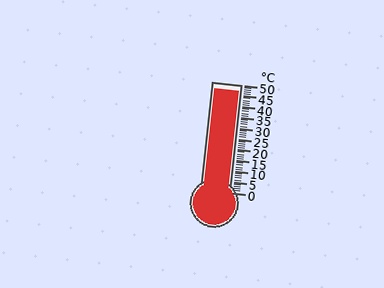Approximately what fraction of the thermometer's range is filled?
The thermometer is filled to approximately 95% of its range.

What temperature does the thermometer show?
The thermometer shows approximately 47°C.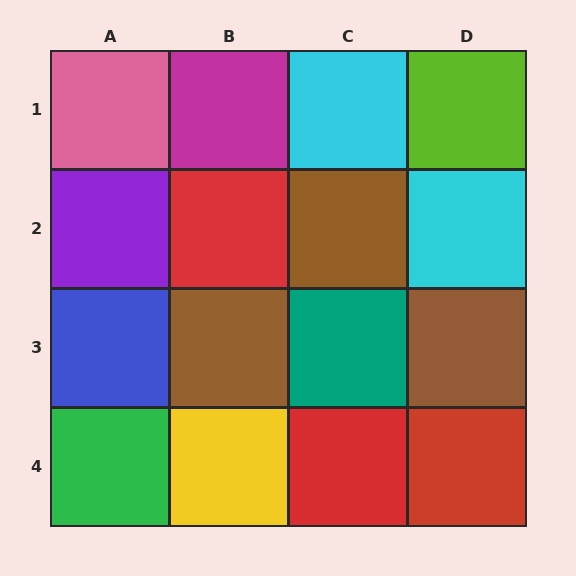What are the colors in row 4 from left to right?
Green, yellow, red, red.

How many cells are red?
3 cells are red.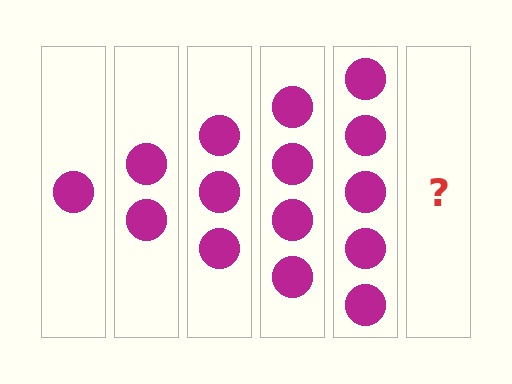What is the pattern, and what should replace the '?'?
The pattern is that each step adds one more circle. The '?' should be 6 circles.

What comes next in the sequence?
The next element should be 6 circles.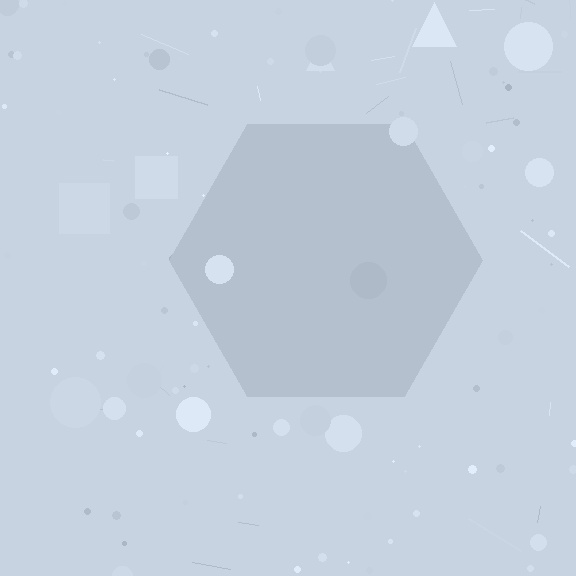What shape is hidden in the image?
A hexagon is hidden in the image.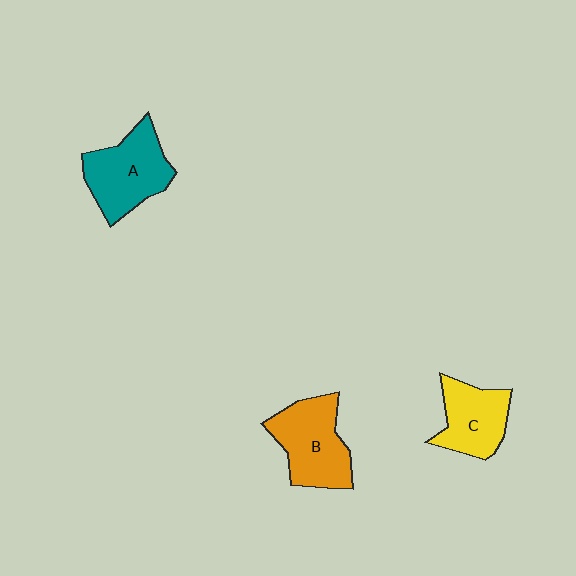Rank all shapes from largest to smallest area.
From largest to smallest: A (teal), B (orange), C (yellow).